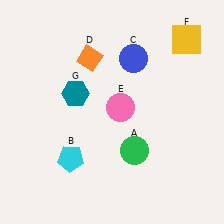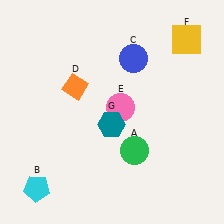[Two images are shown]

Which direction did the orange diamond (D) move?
The orange diamond (D) moved down.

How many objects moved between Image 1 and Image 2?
3 objects moved between the two images.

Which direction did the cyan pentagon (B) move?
The cyan pentagon (B) moved left.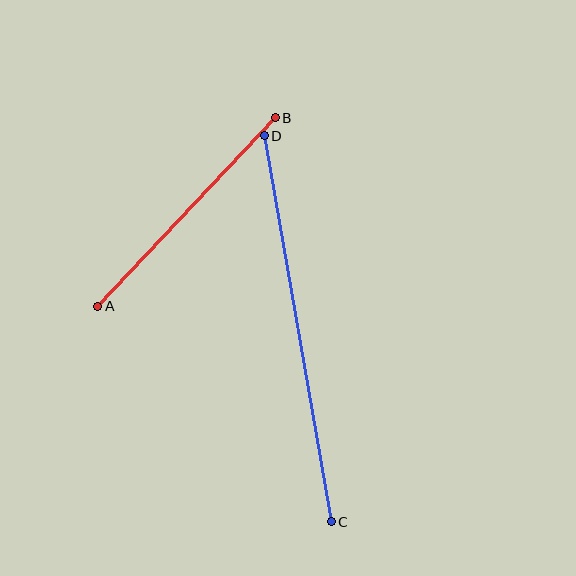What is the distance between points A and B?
The distance is approximately 259 pixels.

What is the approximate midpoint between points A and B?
The midpoint is at approximately (187, 212) pixels.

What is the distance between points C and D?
The distance is approximately 392 pixels.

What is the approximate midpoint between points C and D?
The midpoint is at approximately (298, 329) pixels.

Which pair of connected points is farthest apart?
Points C and D are farthest apart.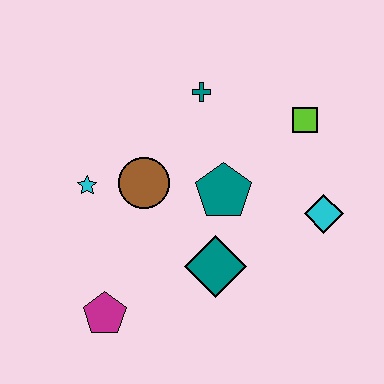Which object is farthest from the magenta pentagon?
The lime square is farthest from the magenta pentagon.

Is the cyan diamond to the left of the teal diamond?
No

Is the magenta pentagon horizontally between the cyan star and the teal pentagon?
Yes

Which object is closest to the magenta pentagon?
The teal diamond is closest to the magenta pentagon.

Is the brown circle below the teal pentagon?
No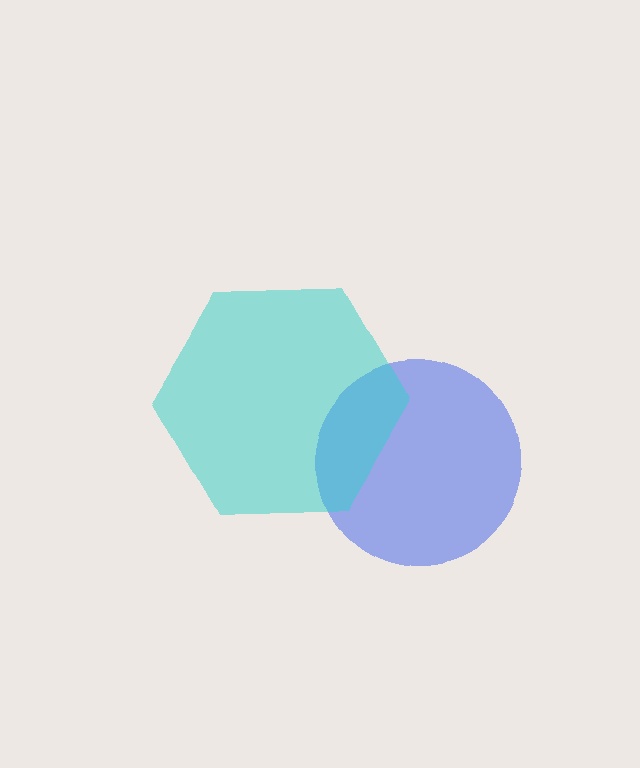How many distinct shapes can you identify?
There are 2 distinct shapes: a blue circle, a cyan hexagon.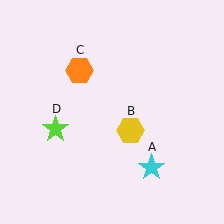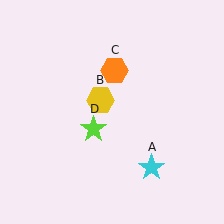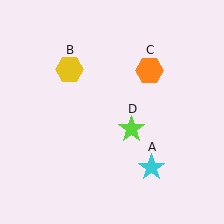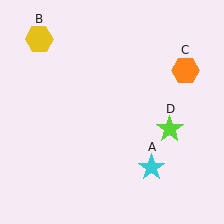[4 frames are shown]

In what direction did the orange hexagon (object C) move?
The orange hexagon (object C) moved right.